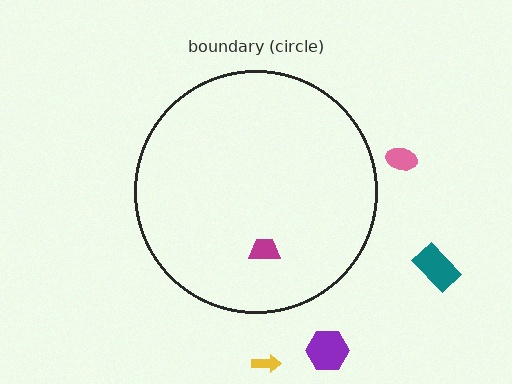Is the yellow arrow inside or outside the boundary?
Outside.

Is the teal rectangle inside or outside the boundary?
Outside.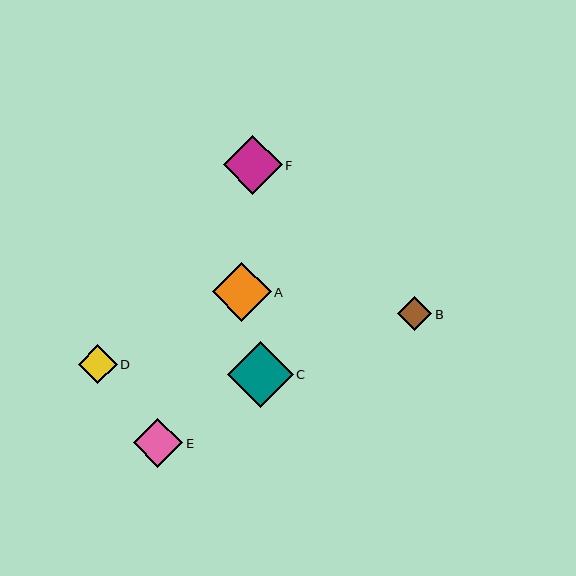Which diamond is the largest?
Diamond C is the largest with a size of approximately 66 pixels.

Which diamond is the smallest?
Diamond B is the smallest with a size of approximately 34 pixels.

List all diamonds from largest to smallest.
From largest to smallest: C, F, A, E, D, B.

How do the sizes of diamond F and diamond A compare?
Diamond F and diamond A are approximately the same size.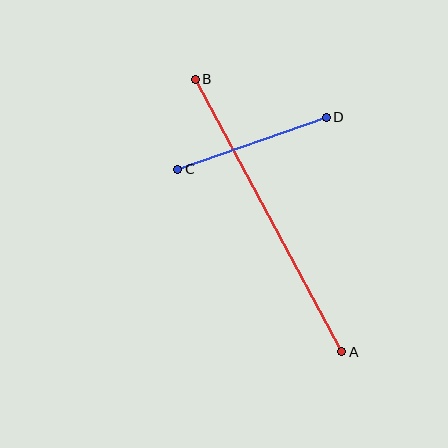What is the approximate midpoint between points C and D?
The midpoint is at approximately (252, 143) pixels.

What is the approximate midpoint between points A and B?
The midpoint is at approximately (269, 215) pixels.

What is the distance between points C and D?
The distance is approximately 157 pixels.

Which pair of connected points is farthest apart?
Points A and B are farthest apart.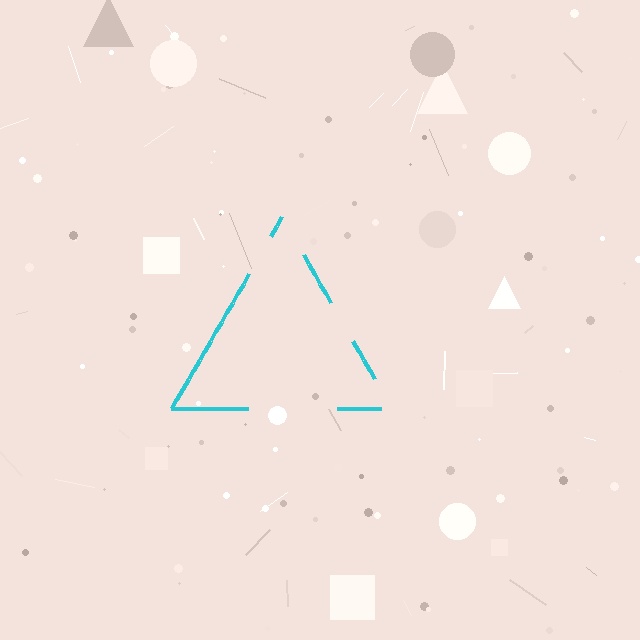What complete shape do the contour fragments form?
The contour fragments form a triangle.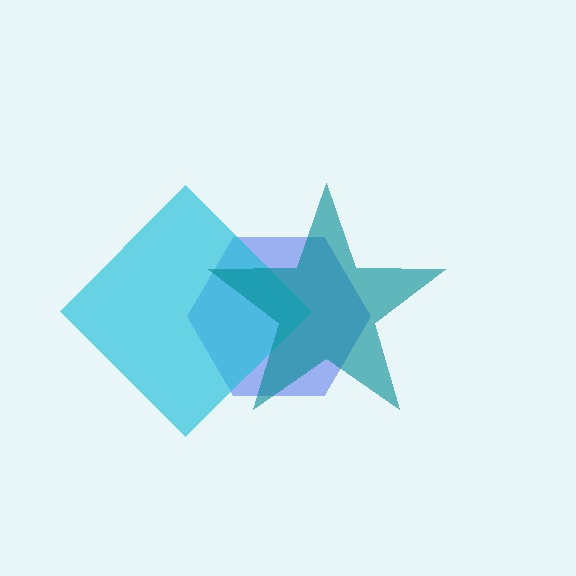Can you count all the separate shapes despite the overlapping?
Yes, there are 3 separate shapes.